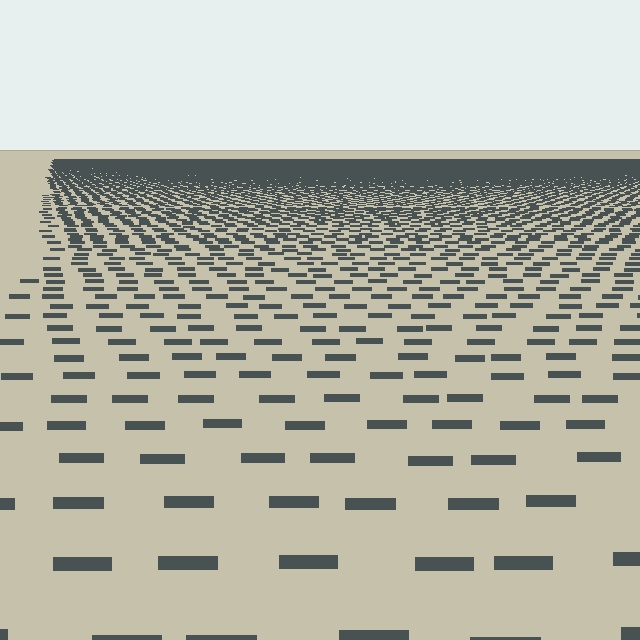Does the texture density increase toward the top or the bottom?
Density increases toward the top.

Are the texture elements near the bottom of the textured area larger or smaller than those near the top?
Larger. Near the bottom, elements are closer to the viewer and appear at a bigger on-screen size.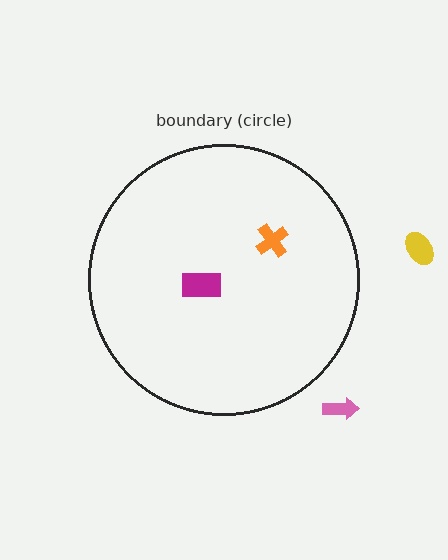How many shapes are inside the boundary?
2 inside, 2 outside.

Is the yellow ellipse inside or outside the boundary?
Outside.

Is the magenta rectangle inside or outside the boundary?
Inside.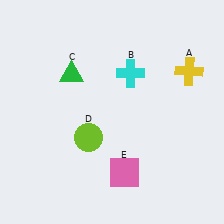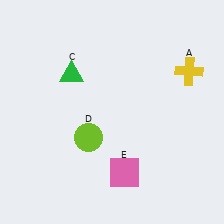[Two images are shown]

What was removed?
The cyan cross (B) was removed in Image 2.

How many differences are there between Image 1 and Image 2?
There is 1 difference between the two images.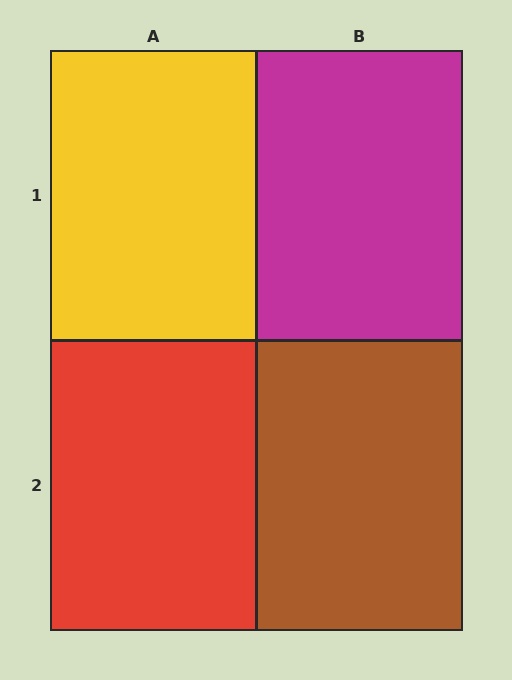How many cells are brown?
1 cell is brown.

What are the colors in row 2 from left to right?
Red, brown.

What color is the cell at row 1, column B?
Magenta.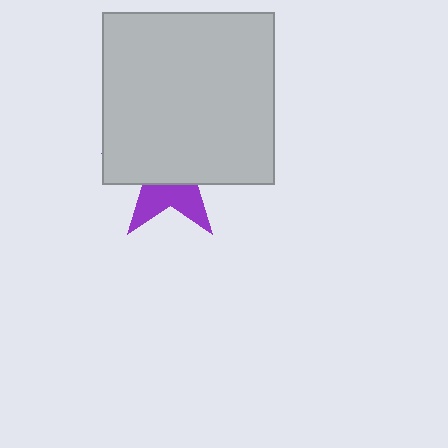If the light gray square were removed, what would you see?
You would see the complete purple star.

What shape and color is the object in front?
The object in front is a light gray square.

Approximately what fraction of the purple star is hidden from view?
Roughly 64% of the purple star is hidden behind the light gray square.